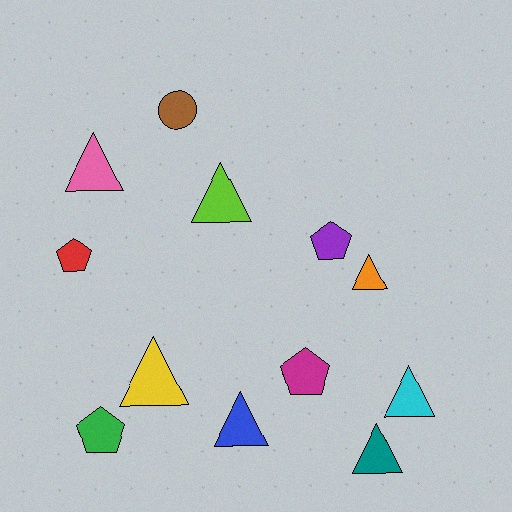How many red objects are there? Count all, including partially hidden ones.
There is 1 red object.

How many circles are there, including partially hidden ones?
There is 1 circle.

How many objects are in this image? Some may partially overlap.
There are 12 objects.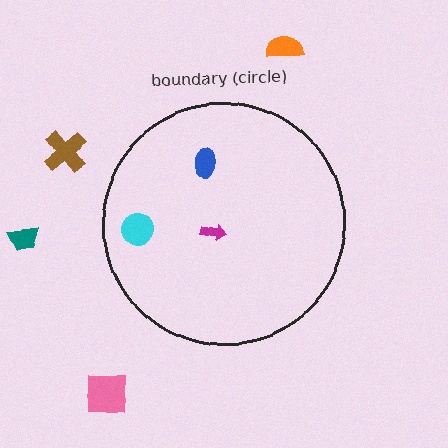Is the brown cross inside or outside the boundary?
Outside.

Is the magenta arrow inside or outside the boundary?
Inside.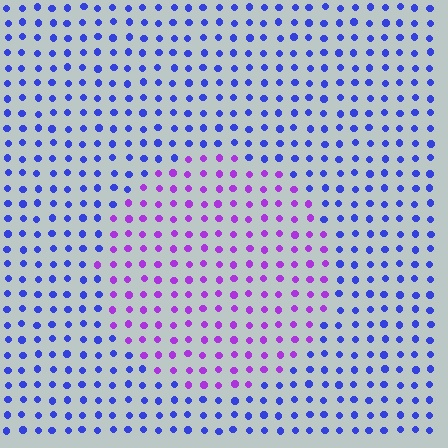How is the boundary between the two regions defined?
The boundary is defined purely by a slight shift in hue (about 47 degrees). Spacing, size, and orientation are identical on both sides.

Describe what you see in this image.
The image is filled with small blue elements in a uniform arrangement. A circle-shaped region is visible where the elements are tinted to a slightly different hue, forming a subtle color boundary.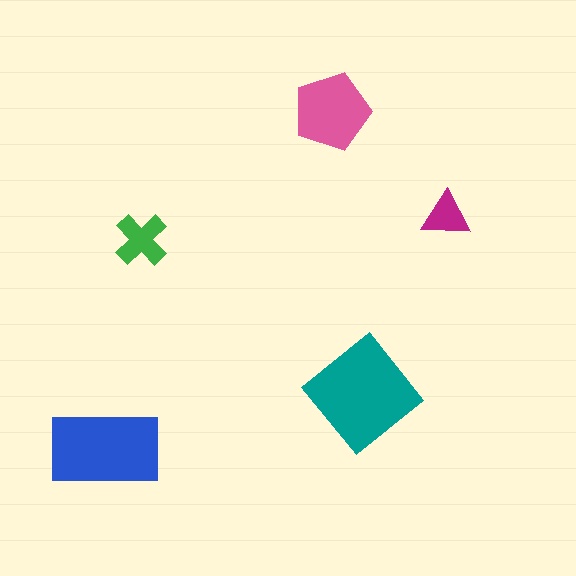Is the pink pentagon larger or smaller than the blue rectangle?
Smaller.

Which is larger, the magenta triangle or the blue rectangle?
The blue rectangle.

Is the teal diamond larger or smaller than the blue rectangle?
Larger.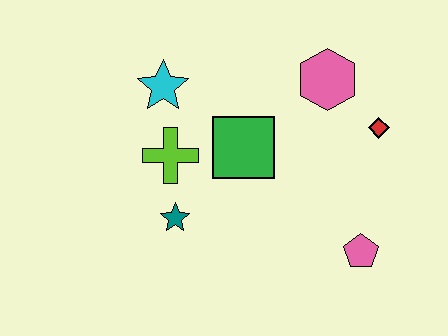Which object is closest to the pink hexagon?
The red diamond is closest to the pink hexagon.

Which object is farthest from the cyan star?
The pink pentagon is farthest from the cyan star.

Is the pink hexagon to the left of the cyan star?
No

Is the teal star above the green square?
No